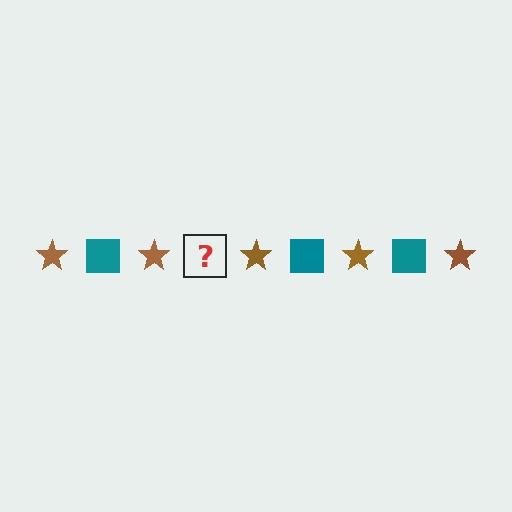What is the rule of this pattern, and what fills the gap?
The rule is that the pattern alternates between brown star and teal square. The gap should be filled with a teal square.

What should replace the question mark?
The question mark should be replaced with a teal square.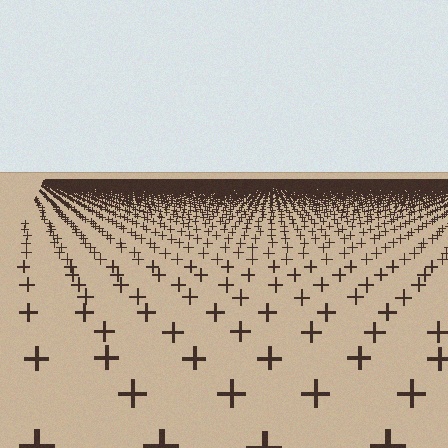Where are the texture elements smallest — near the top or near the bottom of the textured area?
Near the top.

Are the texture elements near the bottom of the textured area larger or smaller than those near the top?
Larger. Near the bottom, elements are closer to the viewer and appear at a bigger on-screen size.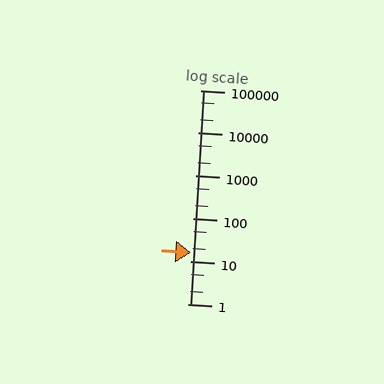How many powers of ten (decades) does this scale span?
The scale spans 5 decades, from 1 to 100000.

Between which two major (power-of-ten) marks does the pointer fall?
The pointer is between 10 and 100.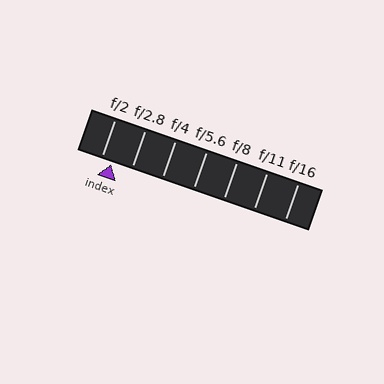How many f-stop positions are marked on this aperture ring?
There are 7 f-stop positions marked.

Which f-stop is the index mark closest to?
The index mark is closest to f/2.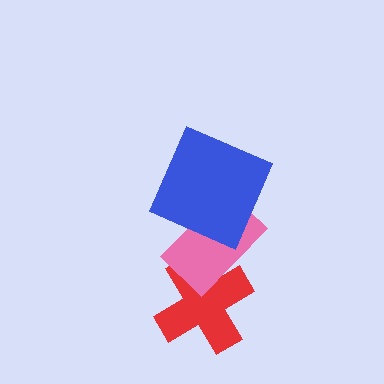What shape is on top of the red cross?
The pink rectangle is on top of the red cross.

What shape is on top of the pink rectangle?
The blue square is on top of the pink rectangle.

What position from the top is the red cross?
The red cross is 3rd from the top.